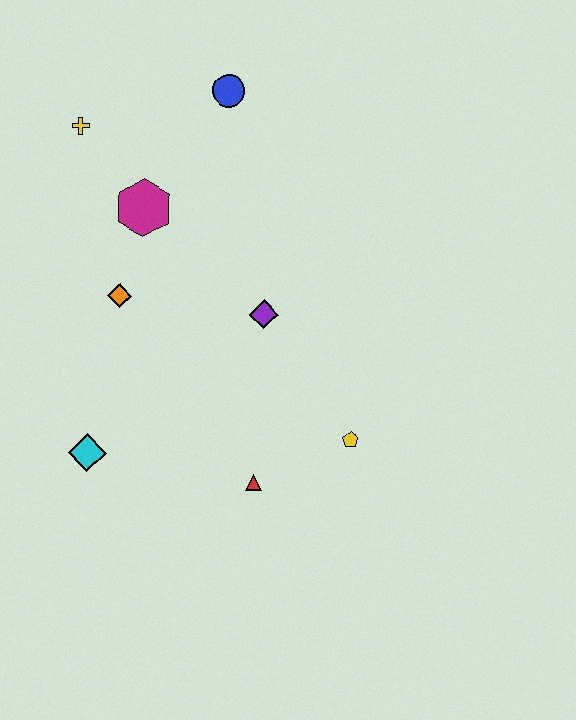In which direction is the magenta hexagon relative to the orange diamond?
The magenta hexagon is above the orange diamond.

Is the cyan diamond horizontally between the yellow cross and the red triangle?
Yes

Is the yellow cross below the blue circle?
Yes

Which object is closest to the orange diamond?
The magenta hexagon is closest to the orange diamond.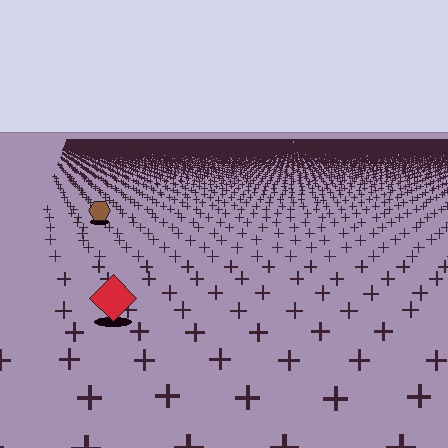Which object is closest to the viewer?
The red diamond is closest. The texture marks near it are larger and more spread out.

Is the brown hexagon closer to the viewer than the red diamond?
No. The red diamond is closer — you can tell from the texture gradient: the ground texture is coarser near it.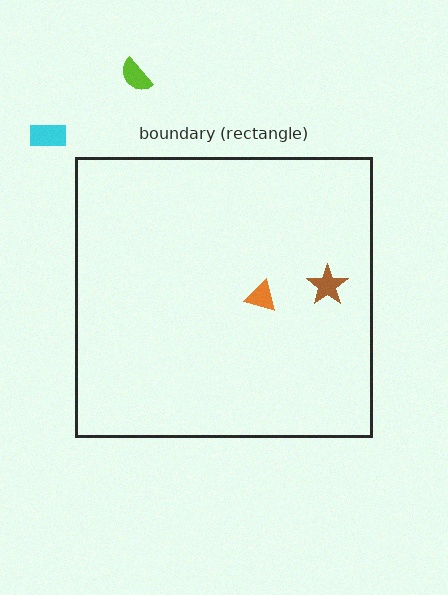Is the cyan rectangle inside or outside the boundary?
Outside.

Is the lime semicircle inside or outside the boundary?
Outside.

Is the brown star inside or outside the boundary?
Inside.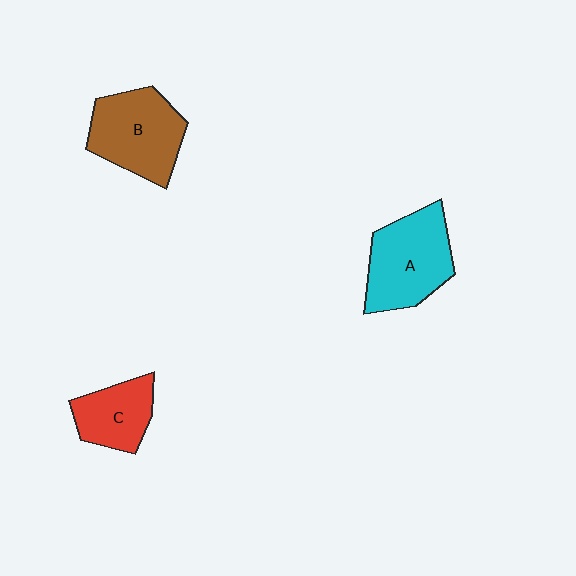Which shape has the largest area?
Shape A (cyan).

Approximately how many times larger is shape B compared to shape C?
Approximately 1.5 times.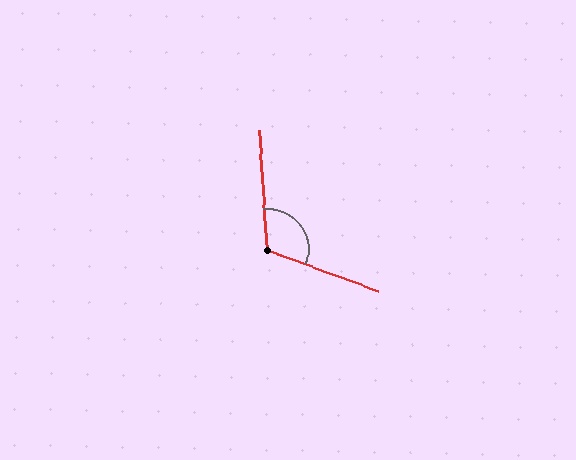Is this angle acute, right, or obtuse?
It is obtuse.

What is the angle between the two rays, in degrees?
Approximately 114 degrees.